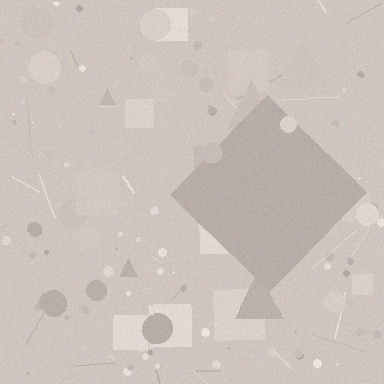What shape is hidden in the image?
A diamond is hidden in the image.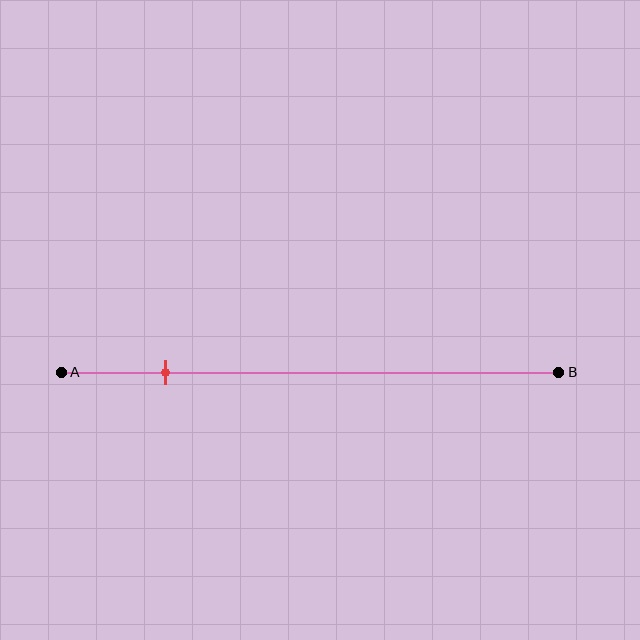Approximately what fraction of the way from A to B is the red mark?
The red mark is approximately 20% of the way from A to B.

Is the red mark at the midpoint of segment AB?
No, the mark is at about 20% from A, not at the 50% midpoint.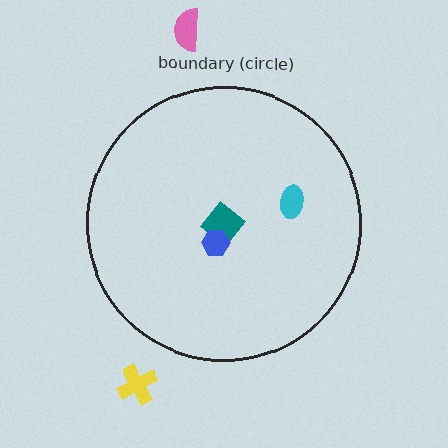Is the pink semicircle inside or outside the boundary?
Outside.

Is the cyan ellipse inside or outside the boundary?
Inside.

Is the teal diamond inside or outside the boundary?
Inside.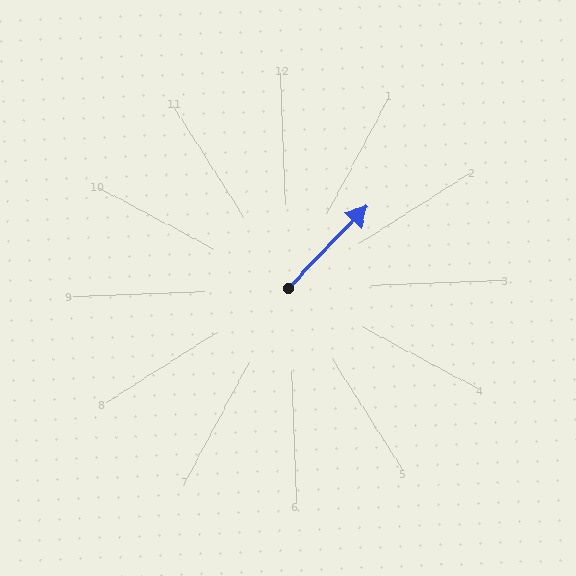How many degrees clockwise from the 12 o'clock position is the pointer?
Approximately 46 degrees.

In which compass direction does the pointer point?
Northeast.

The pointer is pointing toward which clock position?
Roughly 2 o'clock.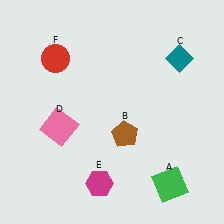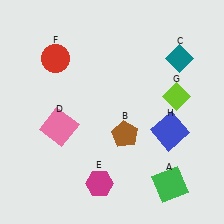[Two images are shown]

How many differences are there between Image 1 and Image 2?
There are 2 differences between the two images.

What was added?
A lime diamond (G), a blue square (H) were added in Image 2.